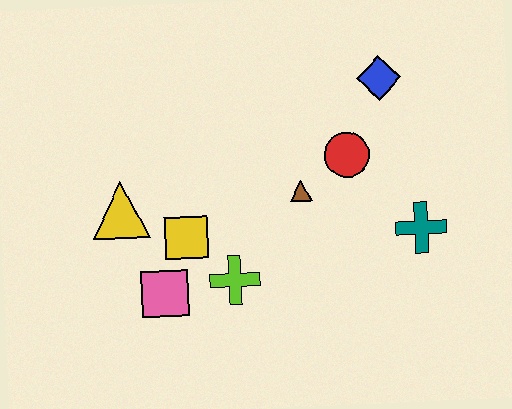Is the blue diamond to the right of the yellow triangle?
Yes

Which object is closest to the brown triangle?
The red circle is closest to the brown triangle.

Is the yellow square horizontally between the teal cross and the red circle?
No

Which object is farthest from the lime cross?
The blue diamond is farthest from the lime cross.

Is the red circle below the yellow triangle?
No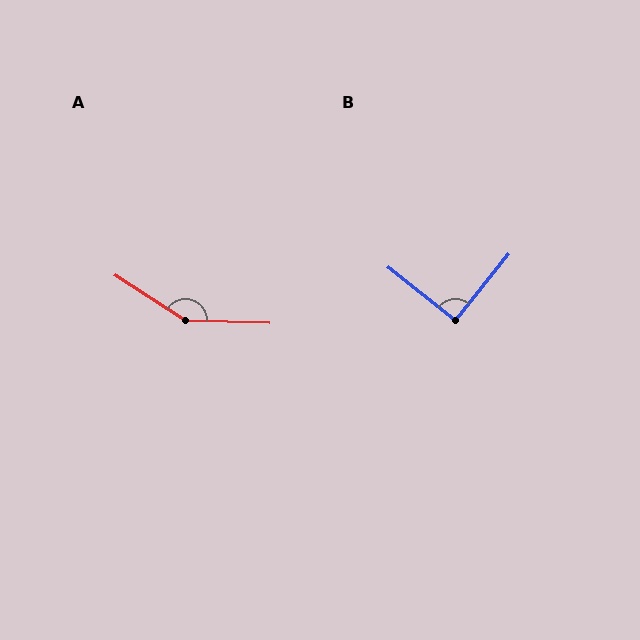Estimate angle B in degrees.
Approximately 91 degrees.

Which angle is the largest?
A, at approximately 148 degrees.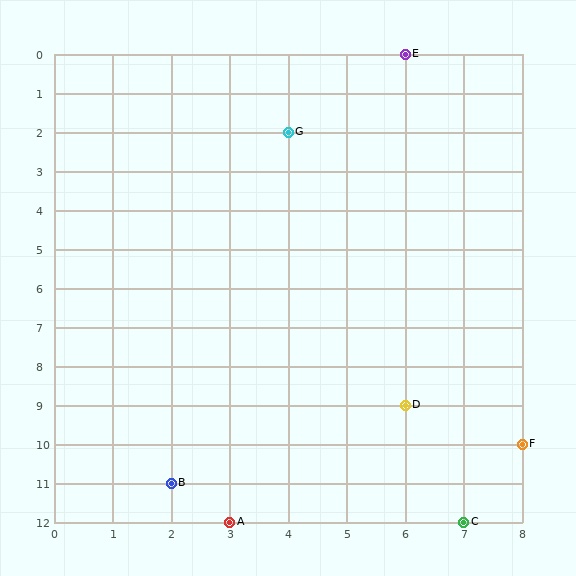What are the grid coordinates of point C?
Point C is at grid coordinates (7, 12).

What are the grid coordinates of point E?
Point E is at grid coordinates (6, 0).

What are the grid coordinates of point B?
Point B is at grid coordinates (2, 11).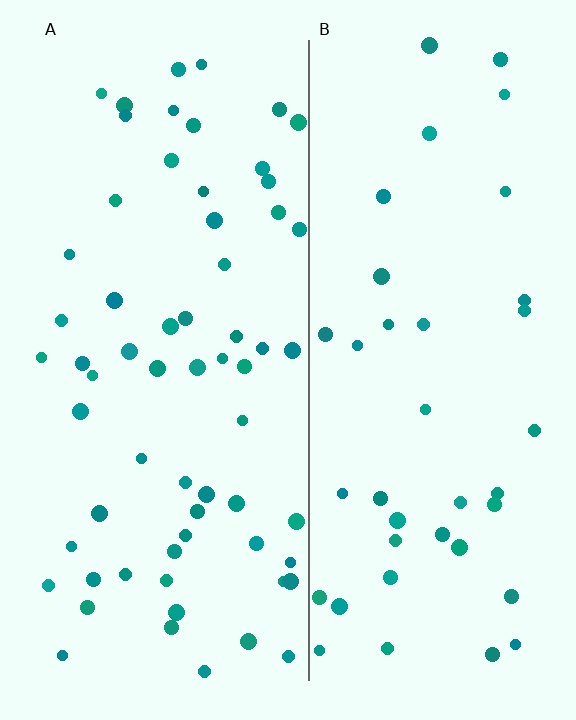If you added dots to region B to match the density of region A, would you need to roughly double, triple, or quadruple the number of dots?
Approximately double.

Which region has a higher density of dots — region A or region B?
A (the left).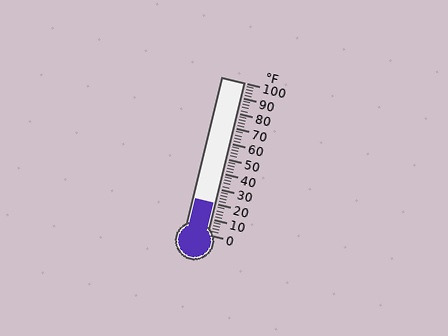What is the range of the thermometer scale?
The thermometer scale ranges from 0°F to 100°F.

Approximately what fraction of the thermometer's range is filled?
The thermometer is filled to approximately 20% of its range.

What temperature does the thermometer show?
The thermometer shows approximately 20°F.